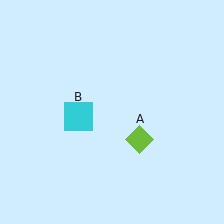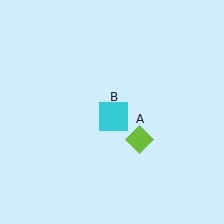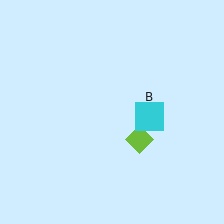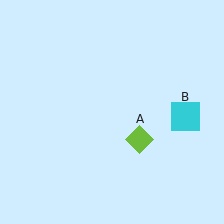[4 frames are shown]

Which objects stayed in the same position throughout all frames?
Lime diamond (object A) remained stationary.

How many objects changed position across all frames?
1 object changed position: cyan square (object B).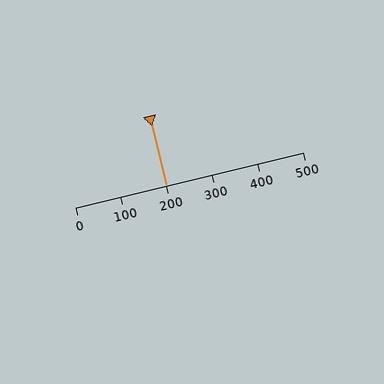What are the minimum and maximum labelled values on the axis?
The axis runs from 0 to 500.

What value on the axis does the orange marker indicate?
The marker indicates approximately 200.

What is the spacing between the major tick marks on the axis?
The major ticks are spaced 100 apart.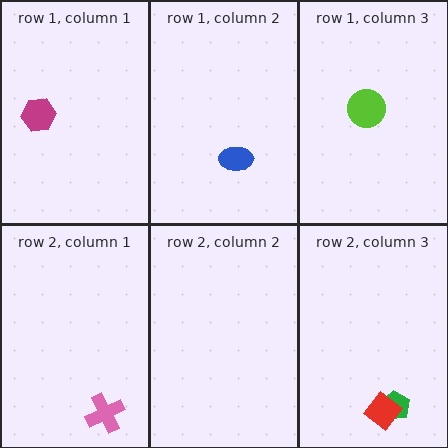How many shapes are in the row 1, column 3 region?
1.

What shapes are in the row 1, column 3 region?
The lime circle.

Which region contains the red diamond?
The row 2, column 3 region.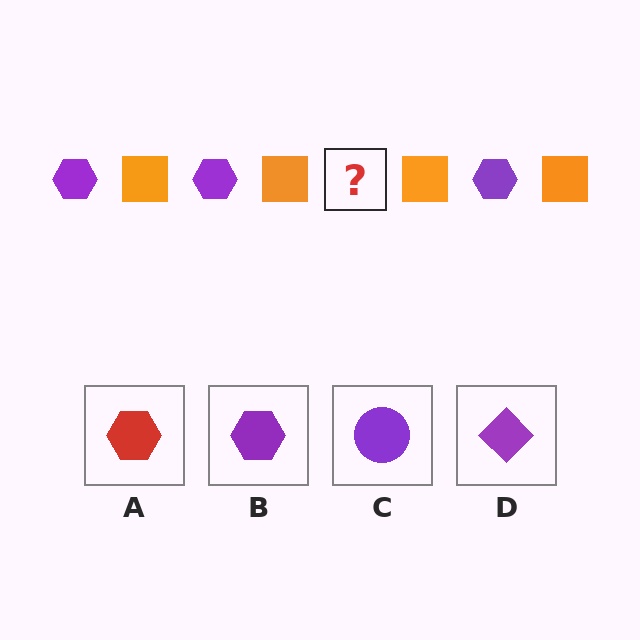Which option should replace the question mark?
Option B.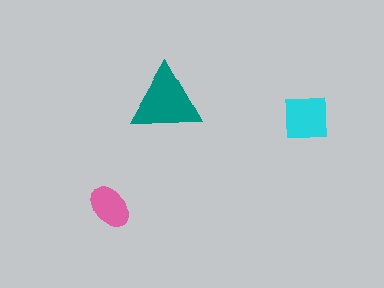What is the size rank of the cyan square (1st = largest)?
2nd.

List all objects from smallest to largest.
The pink ellipse, the cyan square, the teal triangle.